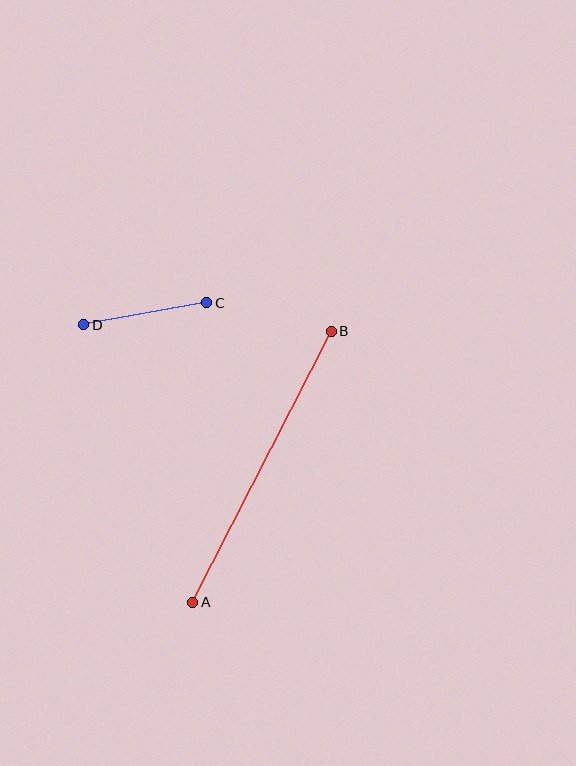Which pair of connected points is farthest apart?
Points A and B are farthest apart.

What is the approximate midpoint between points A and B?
The midpoint is at approximately (262, 467) pixels.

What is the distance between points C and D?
The distance is approximately 125 pixels.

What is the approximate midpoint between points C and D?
The midpoint is at approximately (145, 314) pixels.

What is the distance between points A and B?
The distance is approximately 304 pixels.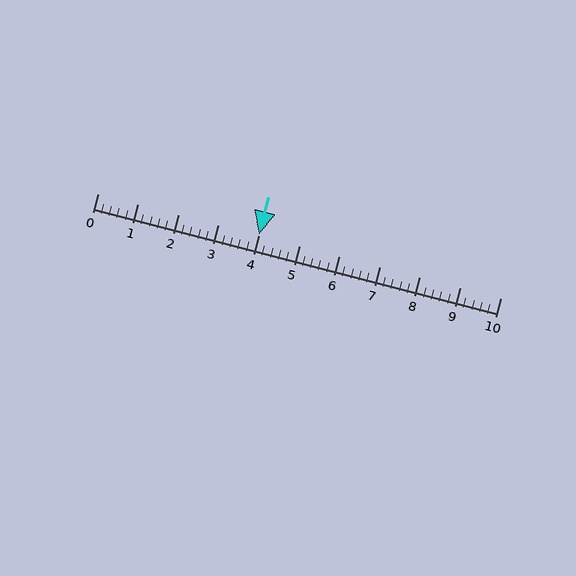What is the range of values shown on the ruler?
The ruler shows values from 0 to 10.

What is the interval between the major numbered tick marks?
The major tick marks are spaced 1 units apart.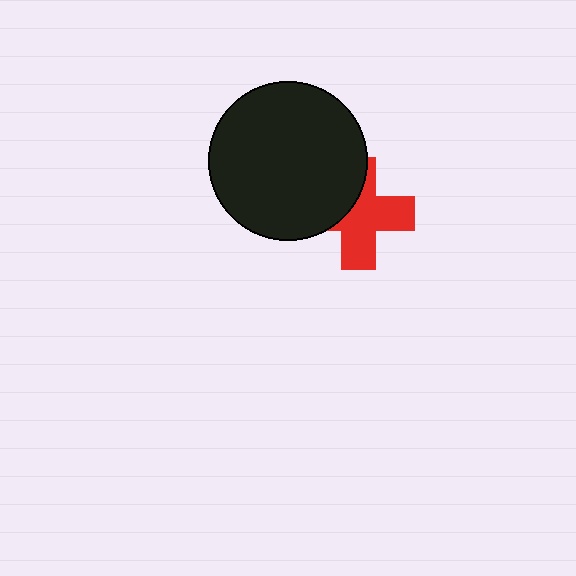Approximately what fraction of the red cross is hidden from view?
Roughly 38% of the red cross is hidden behind the black circle.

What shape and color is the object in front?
The object in front is a black circle.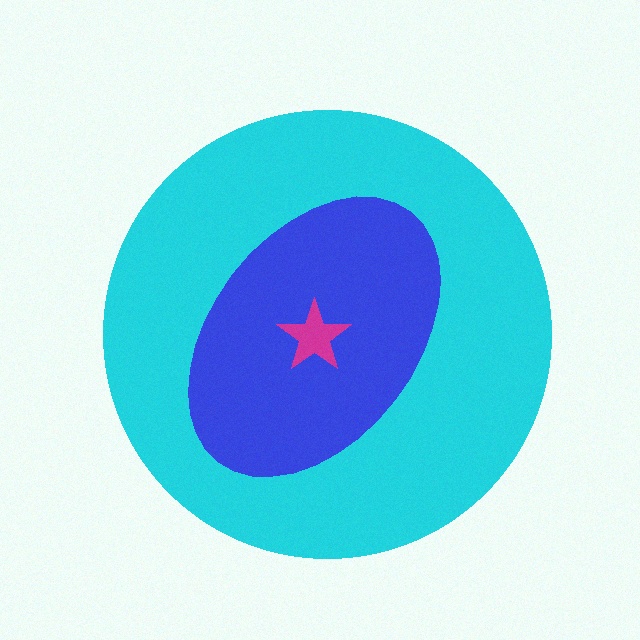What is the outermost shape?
The cyan circle.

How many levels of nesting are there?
3.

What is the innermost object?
The magenta star.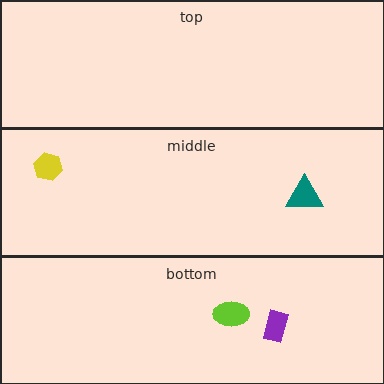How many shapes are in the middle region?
2.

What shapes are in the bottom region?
The lime ellipse, the purple rectangle.